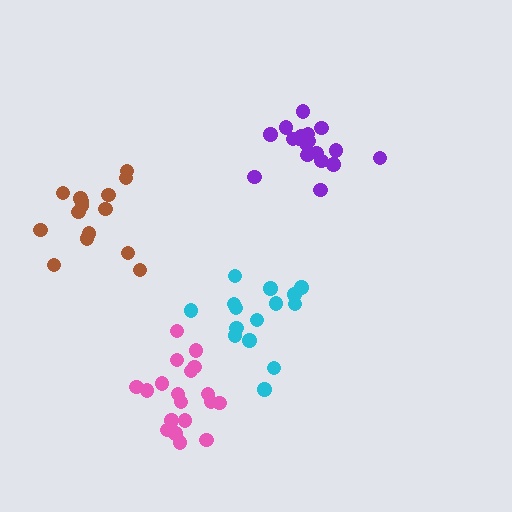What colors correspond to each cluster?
The clusters are colored: purple, brown, cyan, pink.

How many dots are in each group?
Group 1: 18 dots, Group 2: 15 dots, Group 3: 15 dots, Group 4: 19 dots (67 total).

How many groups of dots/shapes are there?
There are 4 groups.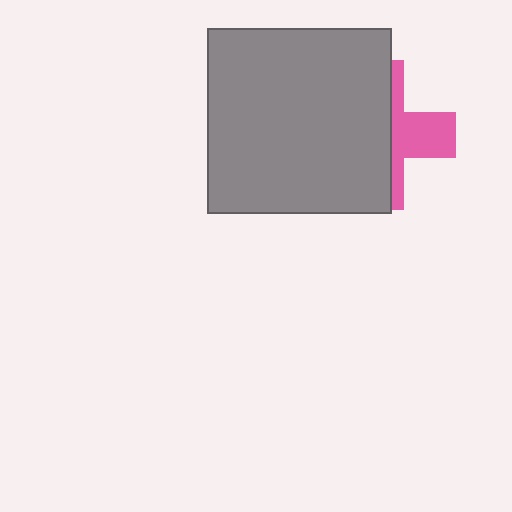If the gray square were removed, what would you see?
You would see the complete pink cross.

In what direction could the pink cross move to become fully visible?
The pink cross could move right. That would shift it out from behind the gray square entirely.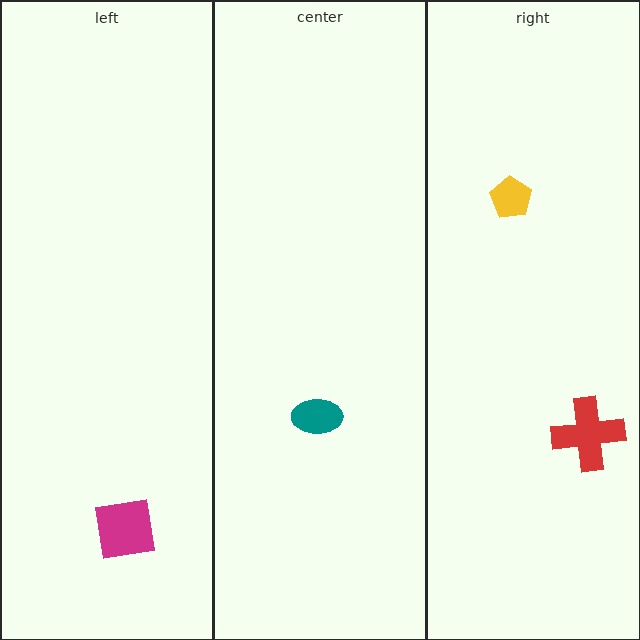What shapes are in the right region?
The red cross, the yellow pentagon.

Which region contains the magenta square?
The left region.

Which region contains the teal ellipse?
The center region.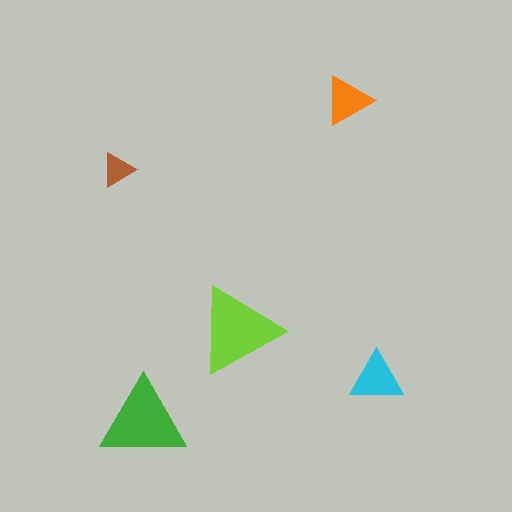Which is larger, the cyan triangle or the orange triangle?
The cyan one.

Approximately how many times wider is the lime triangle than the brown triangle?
About 2.5 times wider.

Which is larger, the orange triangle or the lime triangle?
The lime one.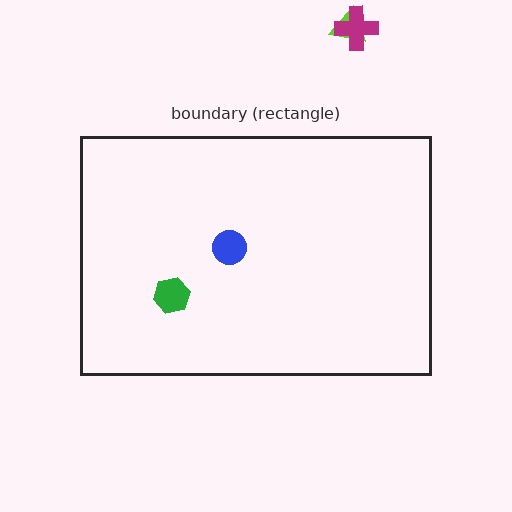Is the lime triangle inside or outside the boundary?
Outside.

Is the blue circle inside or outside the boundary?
Inside.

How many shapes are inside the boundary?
2 inside, 2 outside.